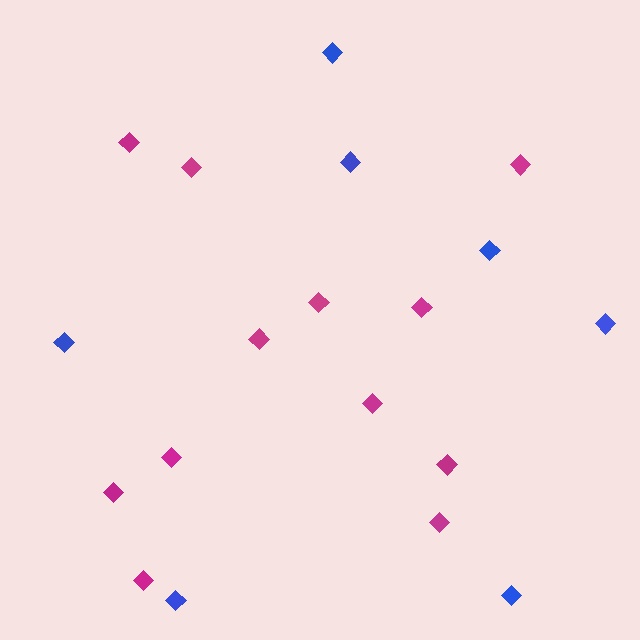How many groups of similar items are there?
There are 2 groups: one group of magenta diamonds (12) and one group of blue diamonds (7).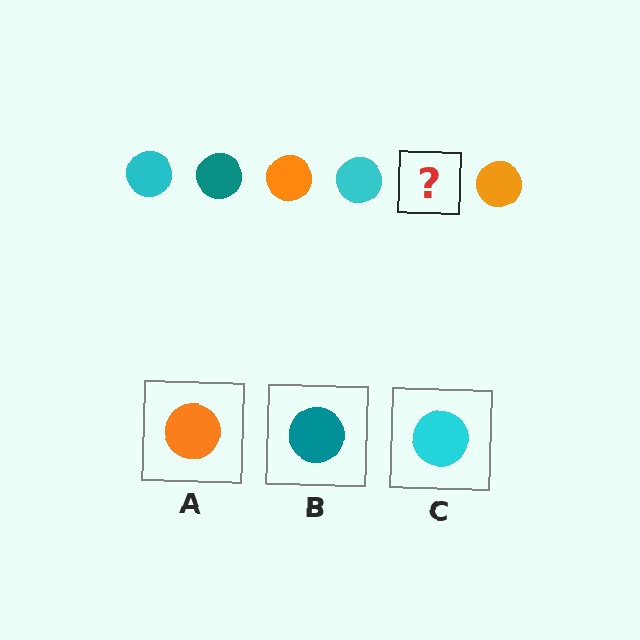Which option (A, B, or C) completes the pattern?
B.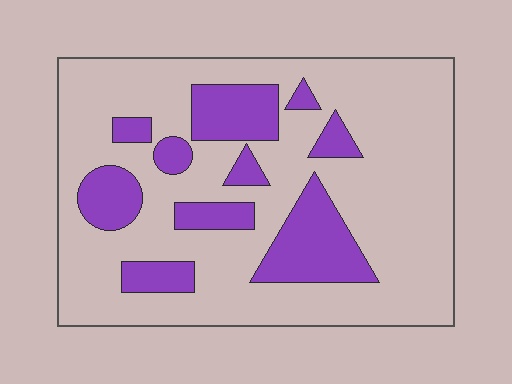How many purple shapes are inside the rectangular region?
10.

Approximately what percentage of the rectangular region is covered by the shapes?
Approximately 25%.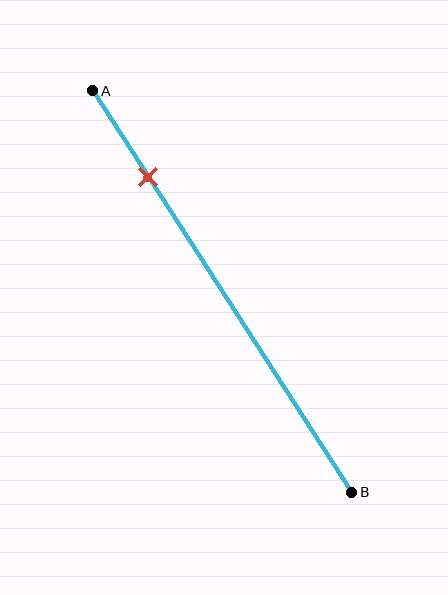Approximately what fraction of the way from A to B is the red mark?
The red mark is approximately 20% of the way from A to B.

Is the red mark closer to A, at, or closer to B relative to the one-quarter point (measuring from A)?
The red mark is closer to point A than the one-quarter point of segment AB.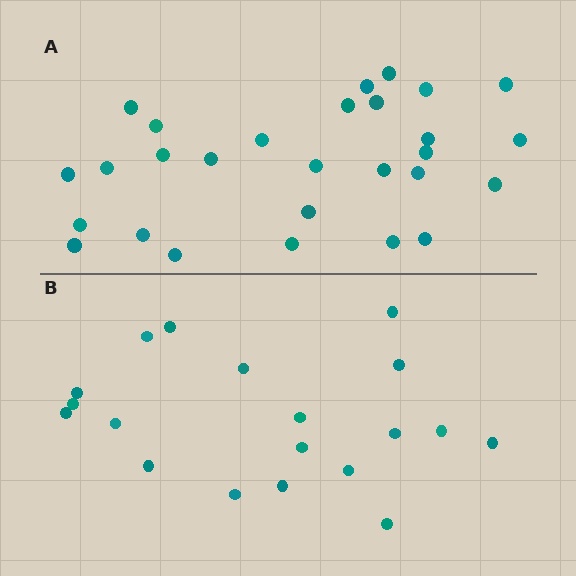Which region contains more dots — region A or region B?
Region A (the top region) has more dots.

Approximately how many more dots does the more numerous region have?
Region A has roughly 8 or so more dots than region B.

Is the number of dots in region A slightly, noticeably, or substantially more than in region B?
Region A has substantially more. The ratio is roughly 1.5 to 1.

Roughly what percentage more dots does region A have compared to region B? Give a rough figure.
About 45% more.